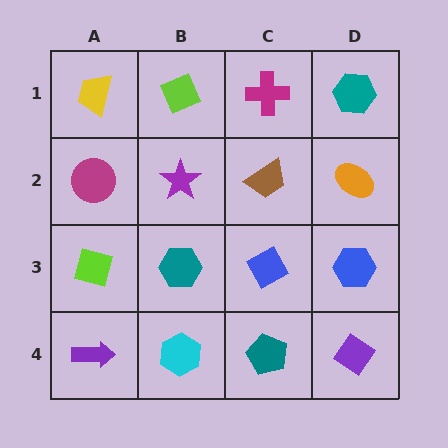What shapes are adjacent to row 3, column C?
A brown trapezoid (row 2, column C), a teal pentagon (row 4, column C), a teal hexagon (row 3, column B), a blue hexagon (row 3, column D).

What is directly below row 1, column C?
A brown trapezoid.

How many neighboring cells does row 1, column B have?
3.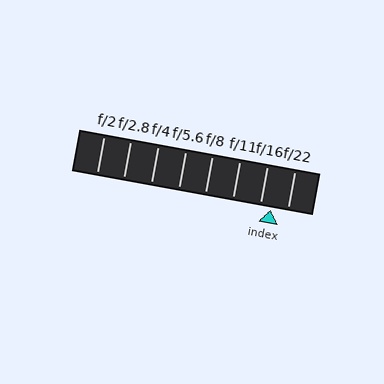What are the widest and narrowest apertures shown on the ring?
The widest aperture shown is f/2 and the narrowest is f/22.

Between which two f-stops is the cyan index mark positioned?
The index mark is between f/16 and f/22.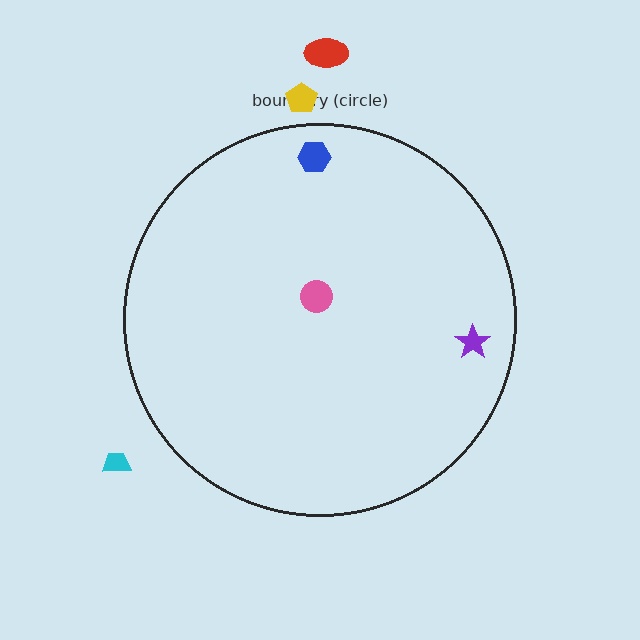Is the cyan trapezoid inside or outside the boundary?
Outside.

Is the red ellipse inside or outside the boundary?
Outside.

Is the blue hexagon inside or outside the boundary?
Inside.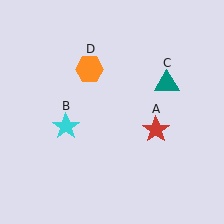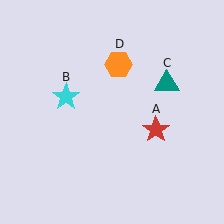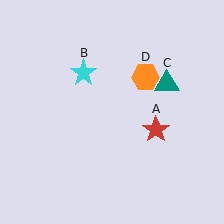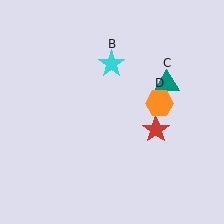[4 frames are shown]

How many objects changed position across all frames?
2 objects changed position: cyan star (object B), orange hexagon (object D).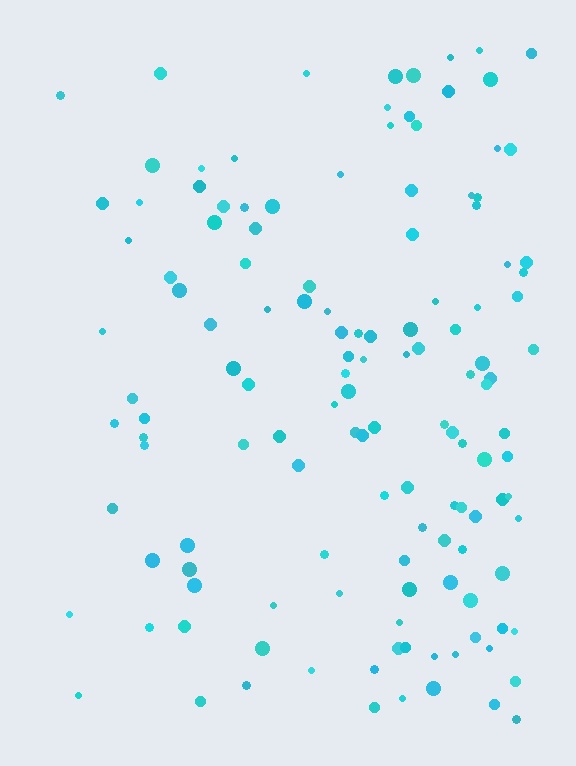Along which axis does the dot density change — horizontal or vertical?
Horizontal.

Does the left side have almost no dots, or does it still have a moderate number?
Still a moderate number, just noticeably fewer than the right.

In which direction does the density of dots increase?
From left to right, with the right side densest.